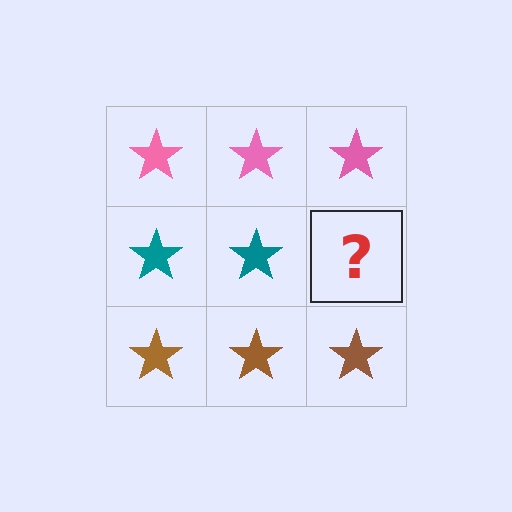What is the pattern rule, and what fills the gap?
The rule is that each row has a consistent color. The gap should be filled with a teal star.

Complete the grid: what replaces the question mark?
The question mark should be replaced with a teal star.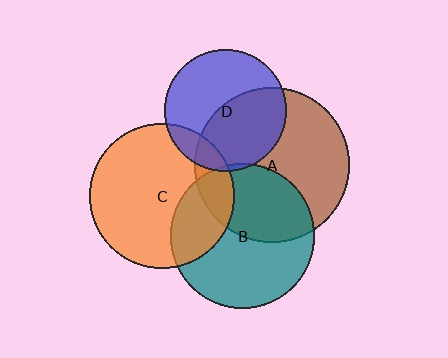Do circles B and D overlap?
Yes.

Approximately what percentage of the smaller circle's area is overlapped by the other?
Approximately 5%.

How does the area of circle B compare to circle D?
Approximately 1.4 times.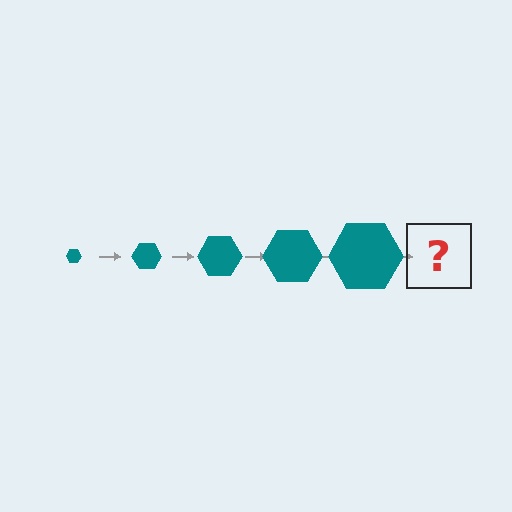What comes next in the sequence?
The next element should be a teal hexagon, larger than the previous one.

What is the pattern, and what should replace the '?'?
The pattern is that the hexagon gets progressively larger each step. The '?' should be a teal hexagon, larger than the previous one.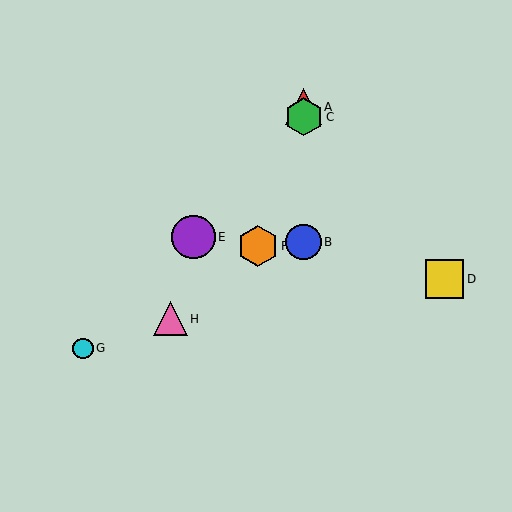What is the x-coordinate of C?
Object C is at x≈304.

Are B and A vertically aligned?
Yes, both are at x≈304.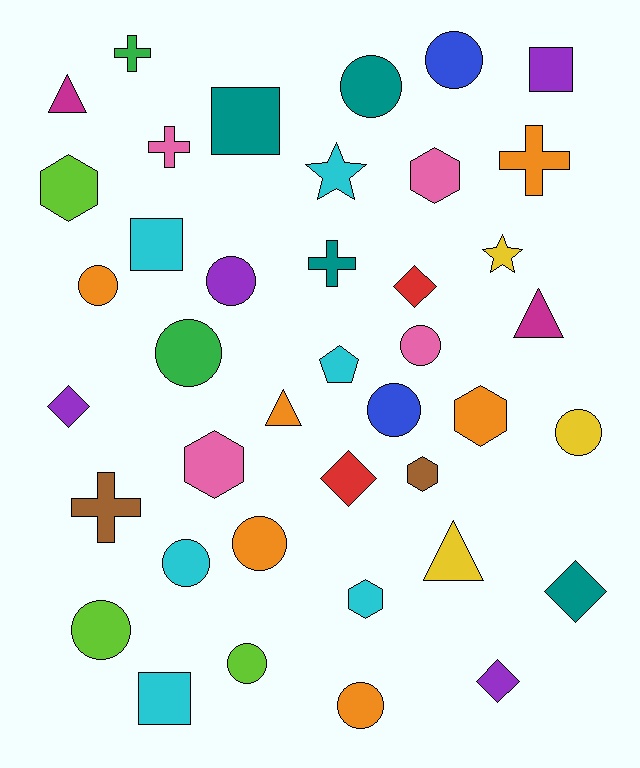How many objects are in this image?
There are 40 objects.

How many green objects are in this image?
There are 2 green objects.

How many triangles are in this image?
There are 4 triangles.